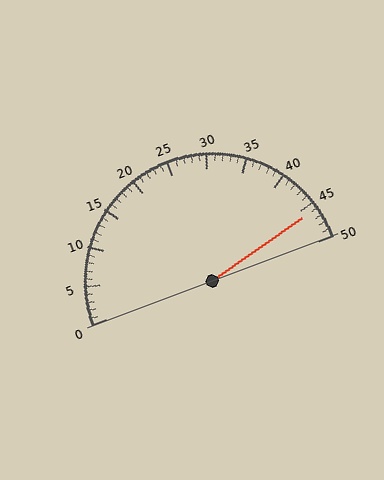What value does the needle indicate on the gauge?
The needle indicates approximately 46.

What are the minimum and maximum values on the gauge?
The gauge ranges from 0 to 50.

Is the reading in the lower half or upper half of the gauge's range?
The reading is in the upper half of the range (0 to 50).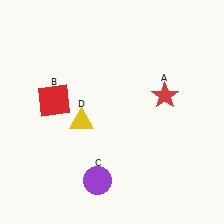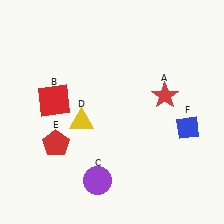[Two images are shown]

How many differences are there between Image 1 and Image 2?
There are 2 differences between the two images.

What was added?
A red pentagon (E), a blue diamond (F) were added in Image 2.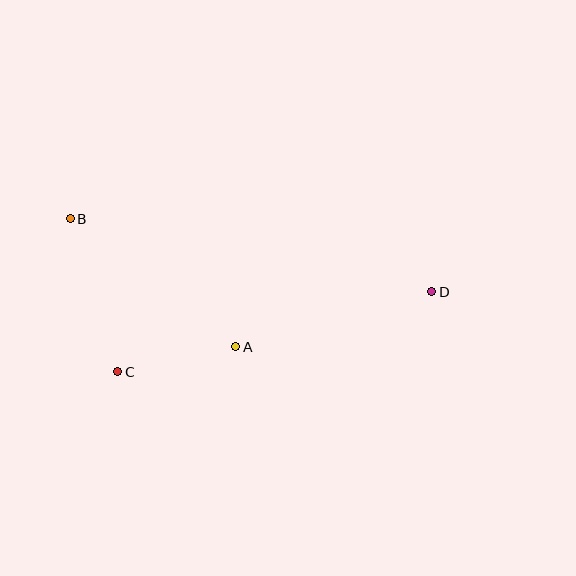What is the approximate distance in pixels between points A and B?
The distance between A and B is approximately 209 pixels.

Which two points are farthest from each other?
Points B and D are farthest from each other.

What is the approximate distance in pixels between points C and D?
The distance between C and D is approximately 324 pixels.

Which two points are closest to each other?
Points A and C are closest to each other.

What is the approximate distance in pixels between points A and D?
The distance between A and D is approximately 204 pixels.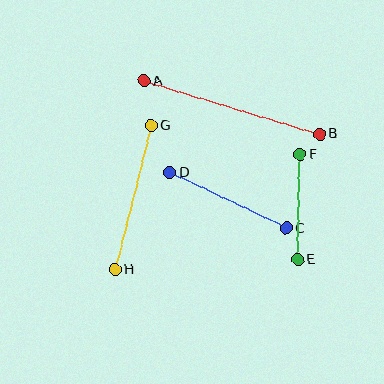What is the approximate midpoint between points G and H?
The midpoint is at approximately (133, 198) pixels.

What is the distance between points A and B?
The distance is approximately 184 pixels.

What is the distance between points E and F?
The distance is approximately 105 pixels.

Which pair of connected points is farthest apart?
Points A and B are farthest apart.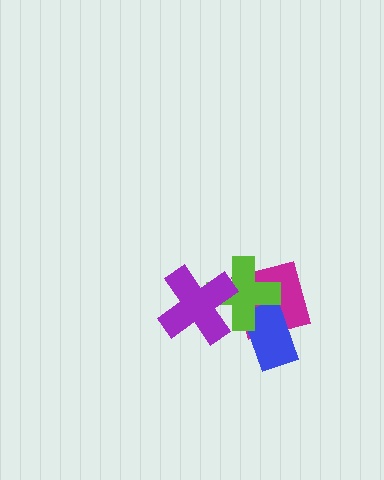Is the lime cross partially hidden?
Yes, it is partially covered by another shape.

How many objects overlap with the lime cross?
3 objects overlap with the lime cross.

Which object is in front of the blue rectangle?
The lime cross is in front of the blue rectangle.